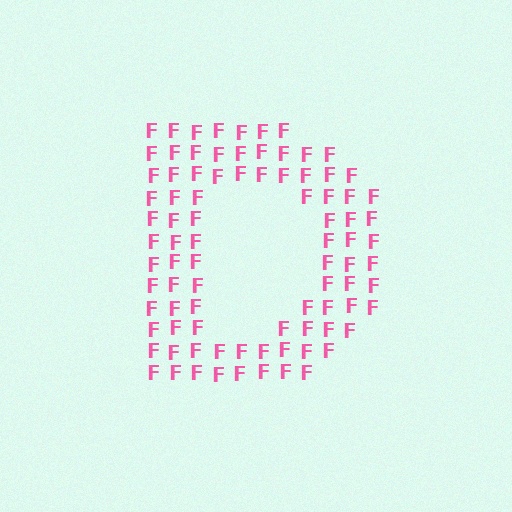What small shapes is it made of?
It is made of small letter F's.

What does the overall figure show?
The overall figure shows the letter D.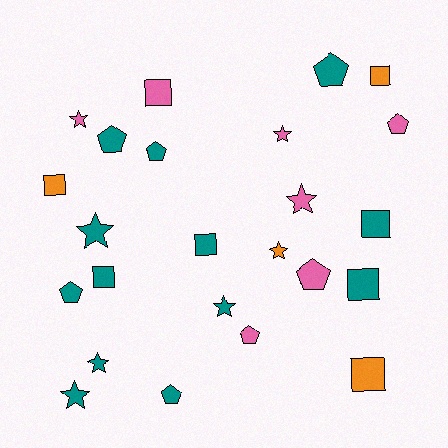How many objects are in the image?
There are 24 objects.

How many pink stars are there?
There are 3 pink stars.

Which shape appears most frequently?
Pentagon, with 8 objects.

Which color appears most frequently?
Teal, with 13 objects.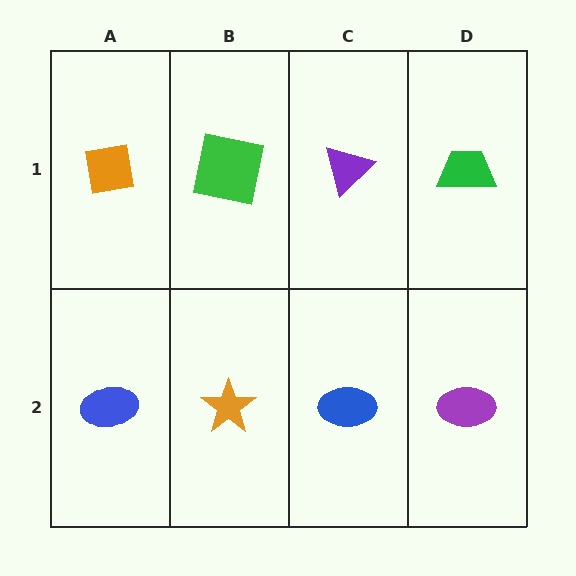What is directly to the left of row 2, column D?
A blue ellipse.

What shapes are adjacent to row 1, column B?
An orange star (row 2, column B), an orange square (row 1, column A), a purple triangle (row 1, column C).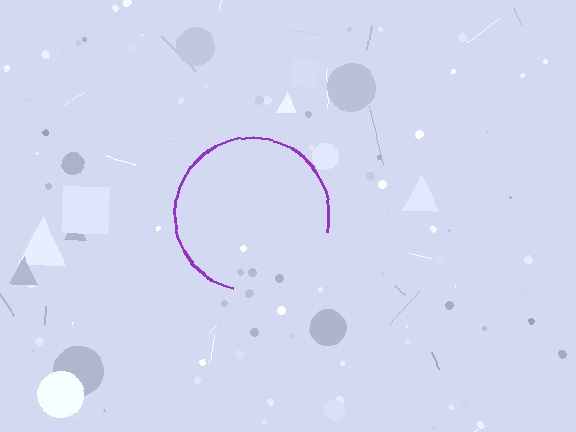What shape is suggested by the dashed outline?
The dashed outline suggests a circle.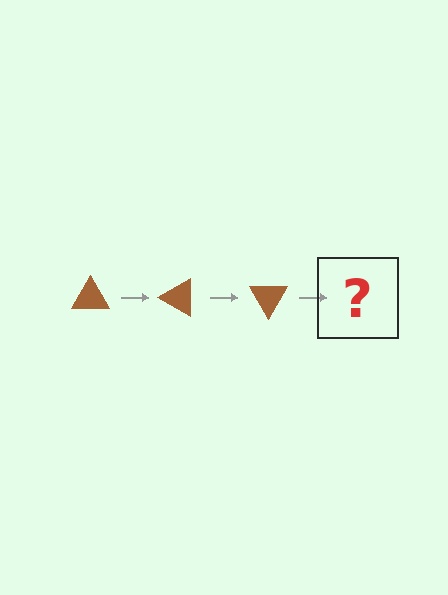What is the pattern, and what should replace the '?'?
The pattern is that the triangle rotates 30 degrees each step. The '?' should be a brown triangle rotated 90 degrees.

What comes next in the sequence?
The next element should be a brown triangle rotated 90 degrees.